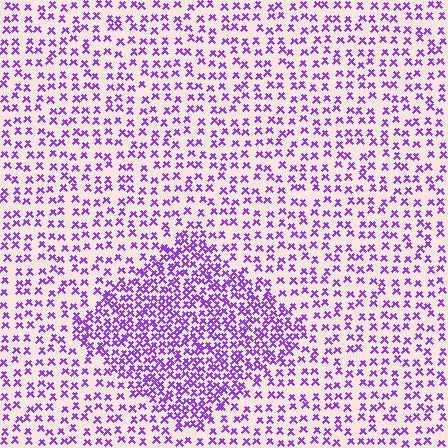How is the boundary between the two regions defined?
The boundary is defined by a change in element density (approximately 2.1x ratio). All elements are the same color, size, and shape.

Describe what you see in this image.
The image contains small purple elements arranged at two different densities. A diamond-shaped region is visible where the elements are more densely packed than the surrounding area.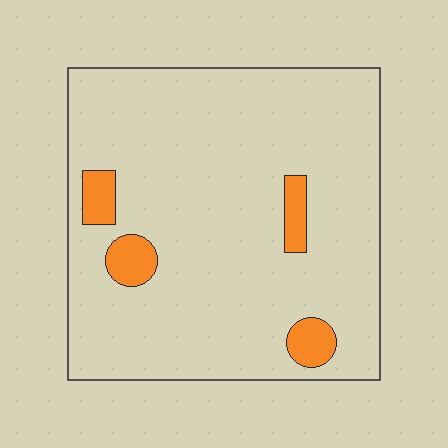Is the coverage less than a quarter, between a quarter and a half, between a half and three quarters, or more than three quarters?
Less than a quarter.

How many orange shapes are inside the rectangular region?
4.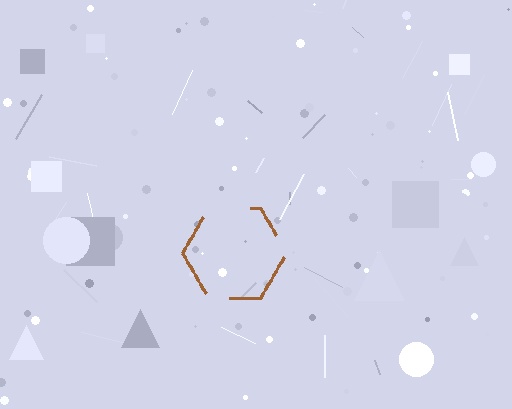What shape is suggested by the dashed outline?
The dashed outline suggests a hexagon.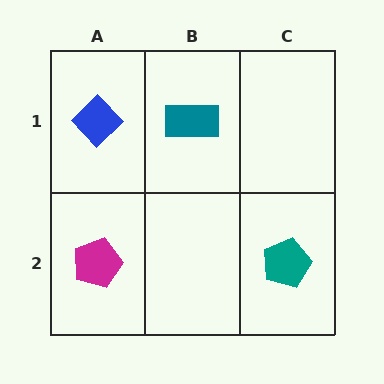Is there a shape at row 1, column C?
No, that cell is empty.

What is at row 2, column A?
A magenta pentagon.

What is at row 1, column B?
A teal rectangle.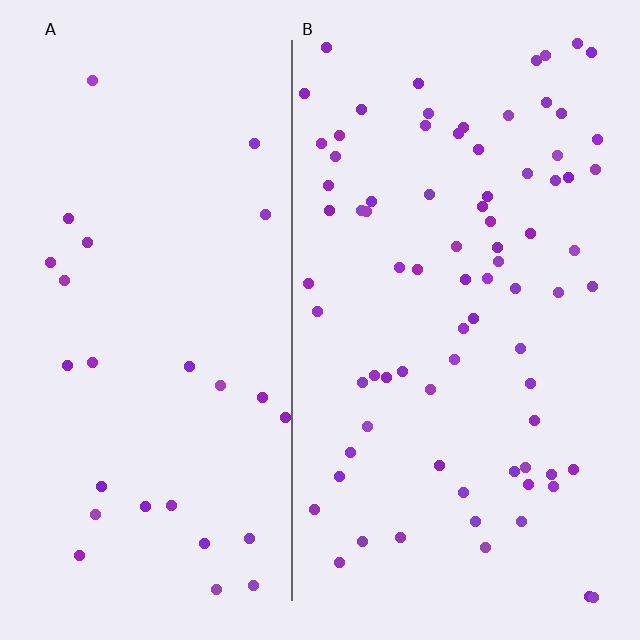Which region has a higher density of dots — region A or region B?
B (the right).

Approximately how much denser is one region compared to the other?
Approximately 2.9× — region B over region A.